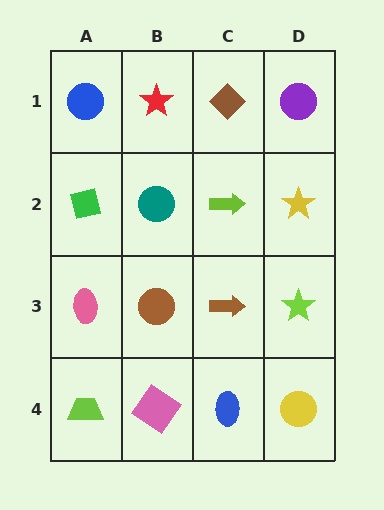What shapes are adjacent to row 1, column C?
A lime arrow (row 2, column C), a red star (row 1, column B), a purple circle (row 1, column D).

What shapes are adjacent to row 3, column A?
A green square (row 2, column A), a lime trapezoid (row 4, column A), a brown circle (row 3, column B).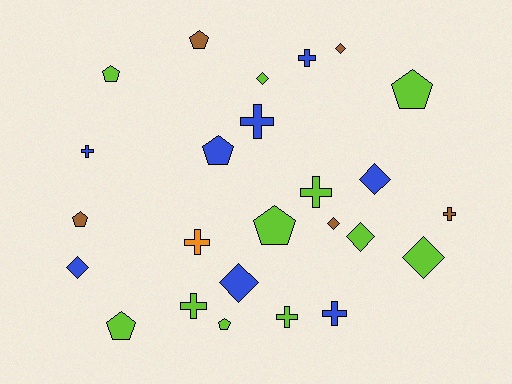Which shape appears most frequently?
Cross, with 9 objects.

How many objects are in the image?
There are 25 objects.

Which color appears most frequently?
Lime, with 11 objects.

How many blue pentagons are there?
There is 1 blue pentagon.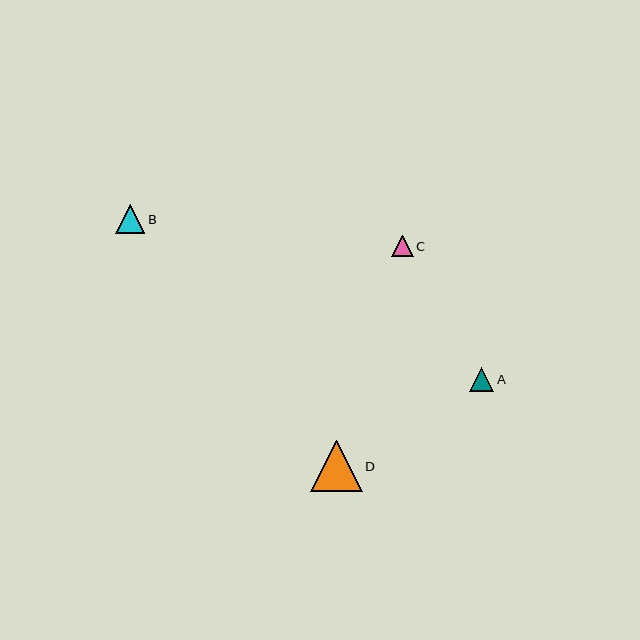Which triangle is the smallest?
Triangle C is the smallest with a size of approximately 21 pixels.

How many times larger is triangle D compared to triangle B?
Triangle D is approximately 1.8 times the size of triangle B.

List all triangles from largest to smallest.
From largest to smallest: D, B, A, C.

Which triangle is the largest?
Triangle D is the largest with a size of approximately 51 pixels.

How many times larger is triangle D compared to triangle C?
Triangle D is approximately 2.4 times the size of triangle C.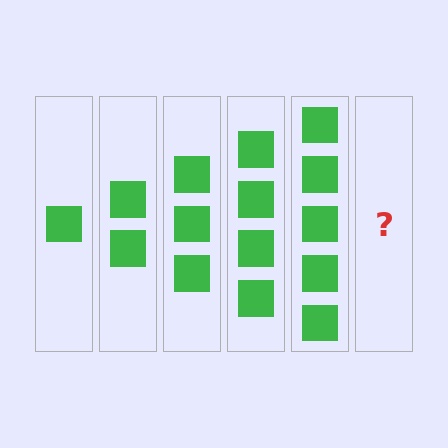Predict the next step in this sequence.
The next step is 6 squares.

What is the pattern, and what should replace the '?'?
The pattern is that each step adds one more square. The '?' should be 6 squares.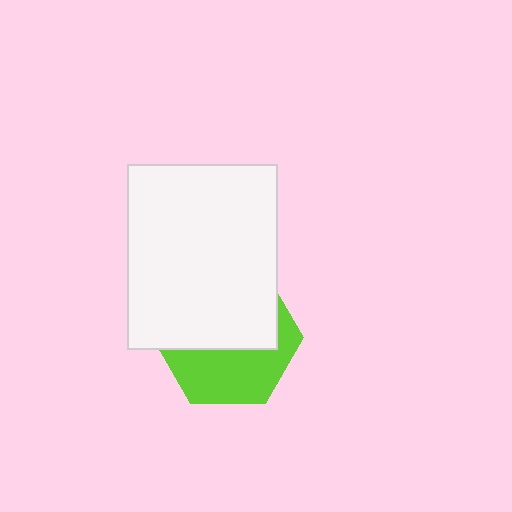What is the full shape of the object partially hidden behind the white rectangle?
The partially hidden object is a lime hexagon.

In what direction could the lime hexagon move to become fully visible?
The lime hexagon could move down. That would shift it out from behind the white rectangle entirely.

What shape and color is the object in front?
The object in front is a white rectangle.